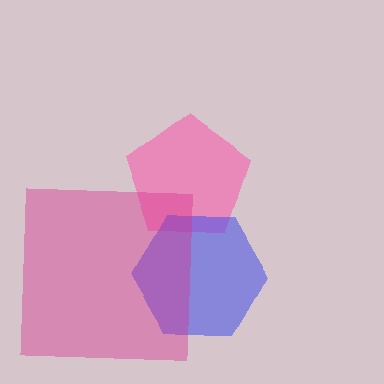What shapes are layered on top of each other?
The layered shapes are: a pink pentagon, a blue hexagon, a magenta square.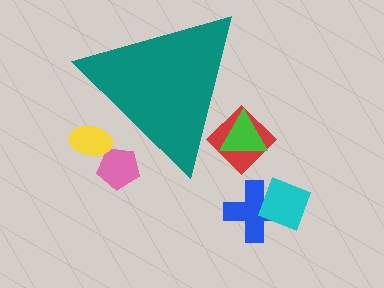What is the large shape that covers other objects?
A teal triangle.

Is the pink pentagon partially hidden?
Yes, the pink pentagon is partially hidden behind the teal triangle.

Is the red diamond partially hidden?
Yes, the red diamond is partially hidden behind the teal triangle.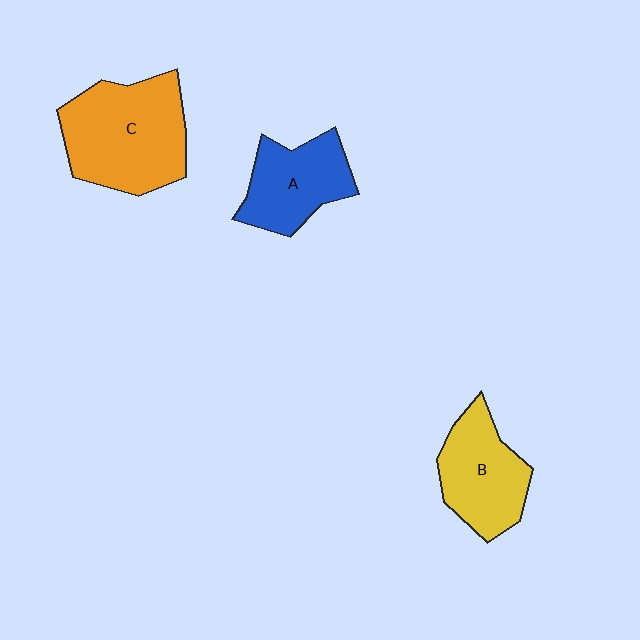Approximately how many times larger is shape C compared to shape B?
Approximately 1.4 times.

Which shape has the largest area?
Shape C (orange).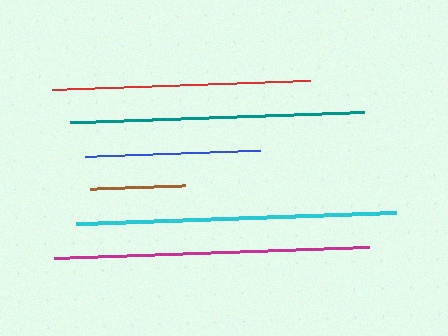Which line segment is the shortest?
The brown line is the shortest at approximately 94 pixels.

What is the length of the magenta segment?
The magenta segment is approximately 316 pixels long.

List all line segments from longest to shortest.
From longest to shortest: cyan, magenta, teal, red, blue, brown.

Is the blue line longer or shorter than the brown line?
The blue line is longer than the brown line.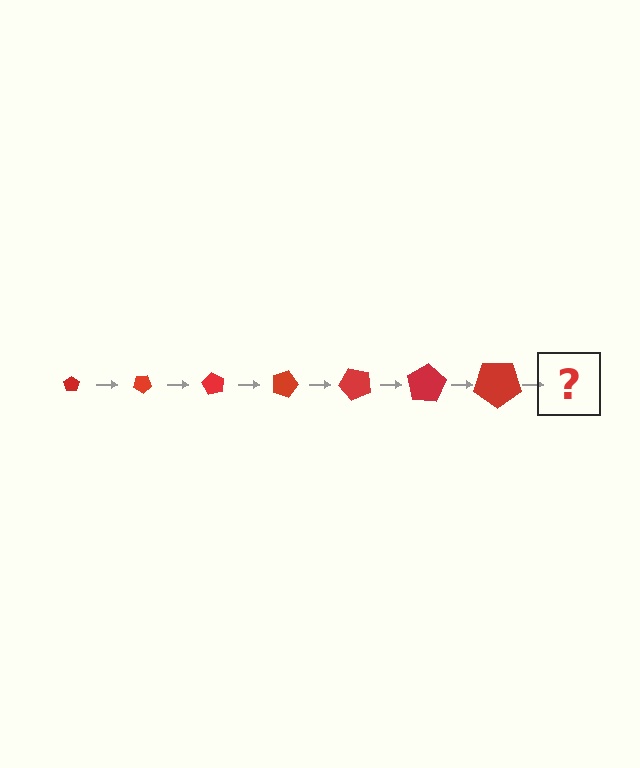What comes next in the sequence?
The next element should be a pentagon, larger than the previous one and rotated 210 degrees from the start.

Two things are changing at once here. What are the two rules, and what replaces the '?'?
The two rules are that the pentagon grows larger each step and it rotates 30 degrees each step. The '?' should be a pentagon, larger than the previous one and rotated 210 degrees from the start.